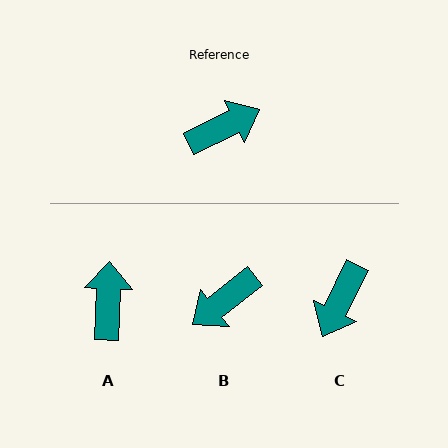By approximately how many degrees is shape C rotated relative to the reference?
Approximately 142 degrees clockwise.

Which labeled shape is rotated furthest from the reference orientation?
B, about 168 degrees away.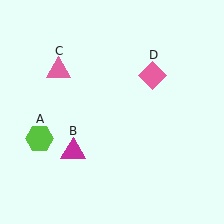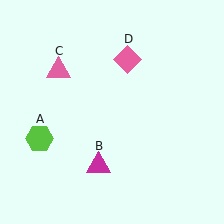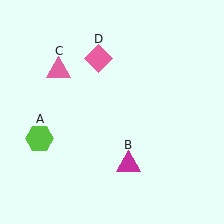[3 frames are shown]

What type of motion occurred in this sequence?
The magenta triangle (object B), pink diamond (object D) rotated counterclockwise around the center of the scene.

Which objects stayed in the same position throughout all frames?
Lime hexagon (object A) and pink triangle (object C) remained stationary.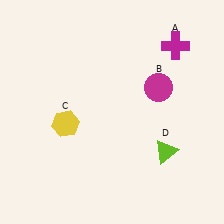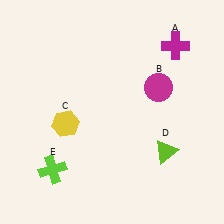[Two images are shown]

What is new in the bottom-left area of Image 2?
A lime cross (E) was added in the bottom-left area of Image 2.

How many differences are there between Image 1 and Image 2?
There is 1 difference between the two images.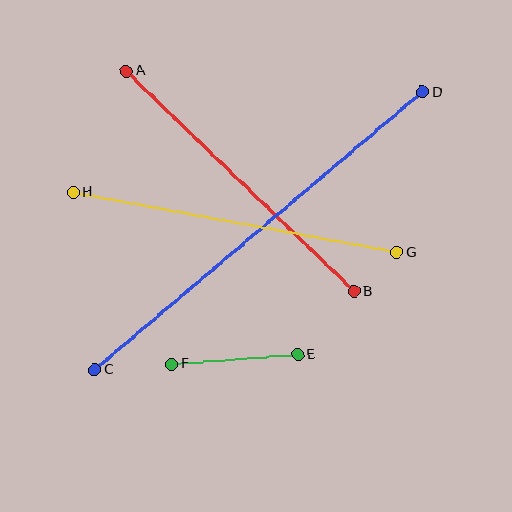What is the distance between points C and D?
The distance is approximately 430 pixels.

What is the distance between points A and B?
The distance is approximately 317 pixels.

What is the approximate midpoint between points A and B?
The midpoint is at approximately (240, 181) pixels.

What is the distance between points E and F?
The distance is approximately 126 pixels.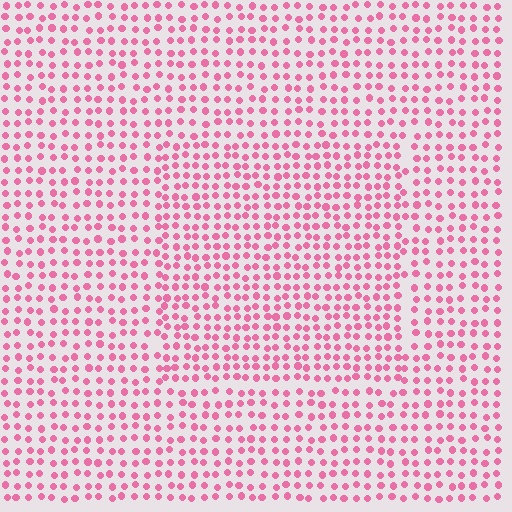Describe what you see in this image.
The image contains small pink elements arranged at two different densities. A rectangle-shaped region is visible where the elements are more densely packed than the surrounding area.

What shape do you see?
I see a rectangle.